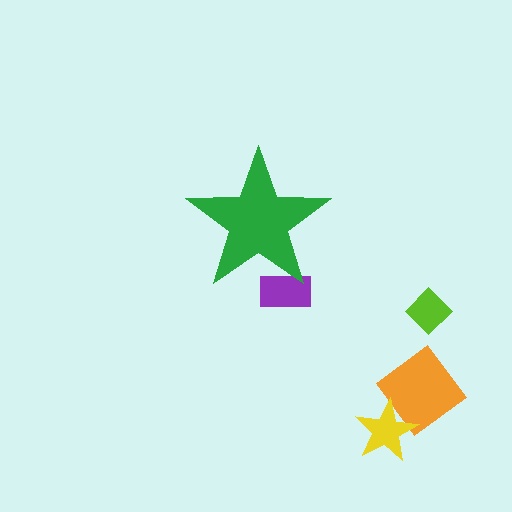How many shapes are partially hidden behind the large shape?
1 shape is partially hidden.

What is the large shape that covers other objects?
A green star.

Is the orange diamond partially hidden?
No, the orange diamond is fully visible.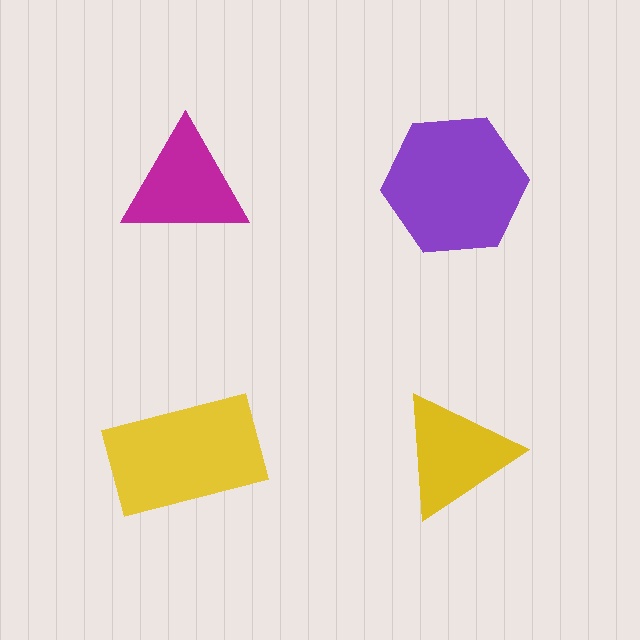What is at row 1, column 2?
A purple hexagon.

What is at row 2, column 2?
A yellow triangle.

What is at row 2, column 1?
A yellow rectangle.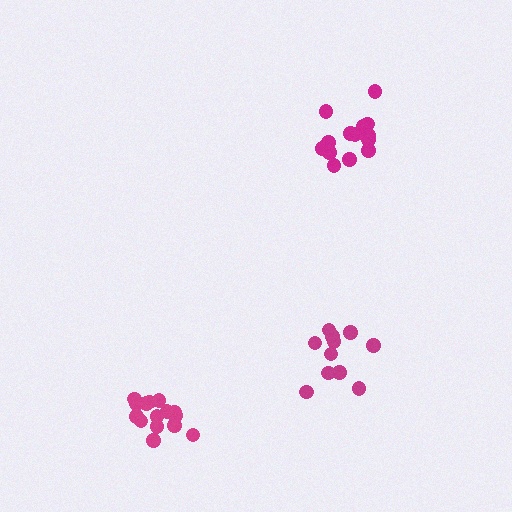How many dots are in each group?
Group 1: 15 dots, Group 2: 15 dots, Group 3: 11 dots (41 total).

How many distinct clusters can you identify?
There are 3 distinct clusters.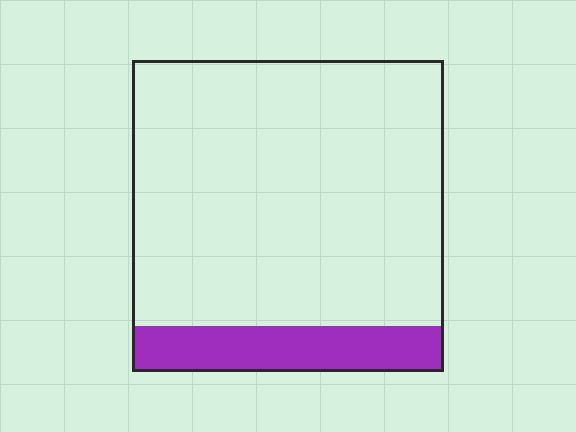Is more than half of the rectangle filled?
No.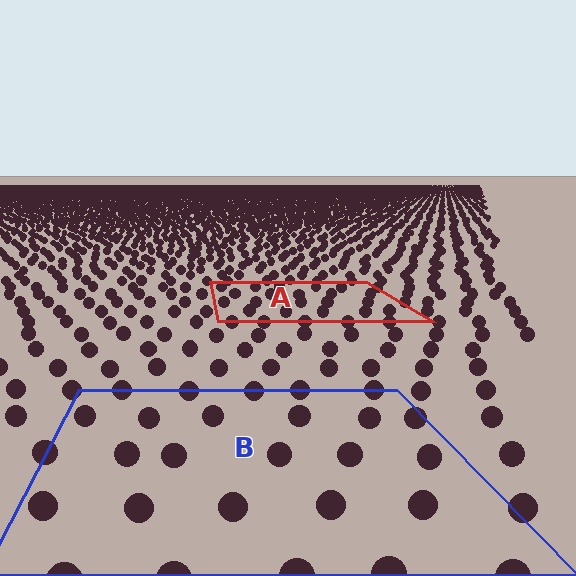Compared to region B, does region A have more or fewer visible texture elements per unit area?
Region A has more texture elements per unit area — they are packed more densely because it is farther away.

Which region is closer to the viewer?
Region B is closer. The texture elements there are larger and more spread out.